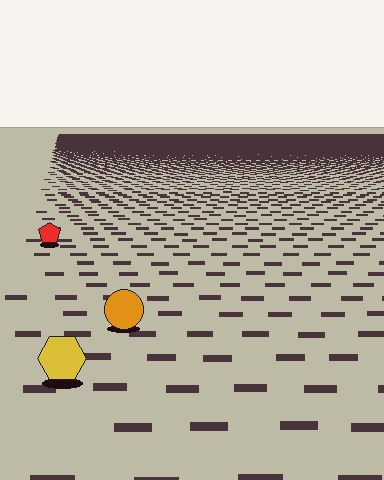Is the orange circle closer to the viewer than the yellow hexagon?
No. The yellow hexagon is closer — you can tell from the texture gradient: the ground texture is coarser near it.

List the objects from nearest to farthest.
From nearest to farthest: the yellow hexagon, the orange circle, the red pentagon.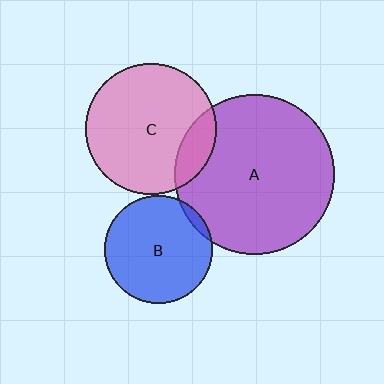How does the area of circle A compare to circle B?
Approximately 2.2 times.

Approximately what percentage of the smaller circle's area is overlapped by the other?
Approximately 5%.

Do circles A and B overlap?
Yes.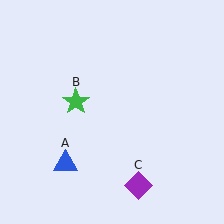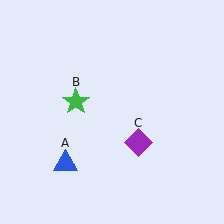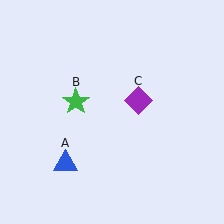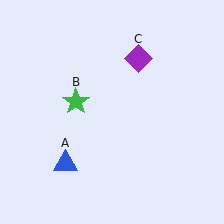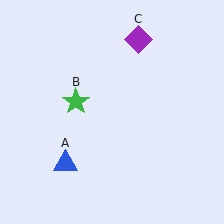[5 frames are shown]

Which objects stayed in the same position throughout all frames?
Blue triangle (object A) and green star (object B) remained stationary.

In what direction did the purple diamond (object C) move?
The purple diamond (object C) moved up.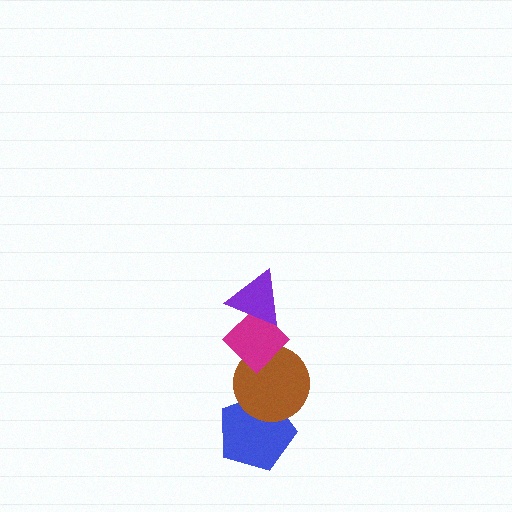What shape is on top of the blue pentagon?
The brown circle is on top of the blue pentagon.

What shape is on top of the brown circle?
The magenta diamond is on top of the brown circle.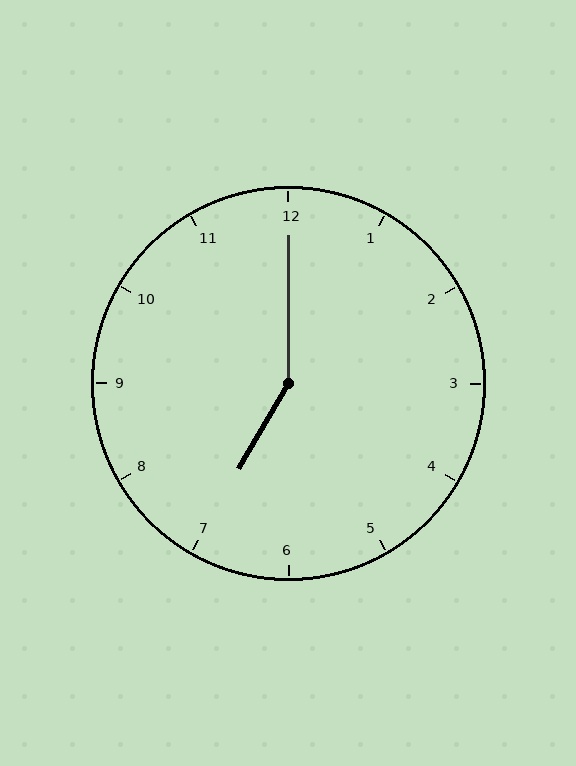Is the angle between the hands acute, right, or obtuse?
It is obtuse.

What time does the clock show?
7:00.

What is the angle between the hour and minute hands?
Approximately 150 degrees.